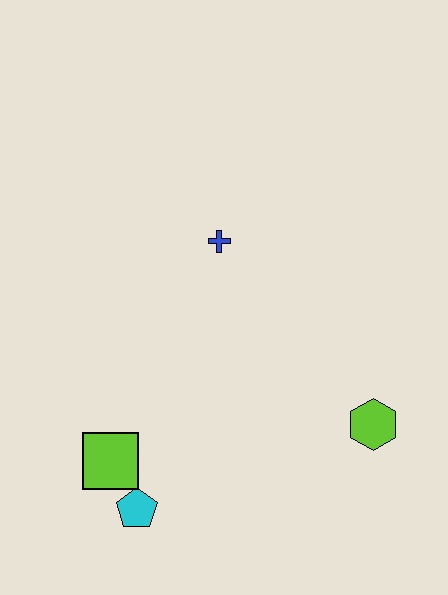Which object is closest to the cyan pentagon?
The lime square is closest to the cyan pentagon.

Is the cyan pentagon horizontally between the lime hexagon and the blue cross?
No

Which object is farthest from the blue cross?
The cyan pentagon is farthest from the blue cross.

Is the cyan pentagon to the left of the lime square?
No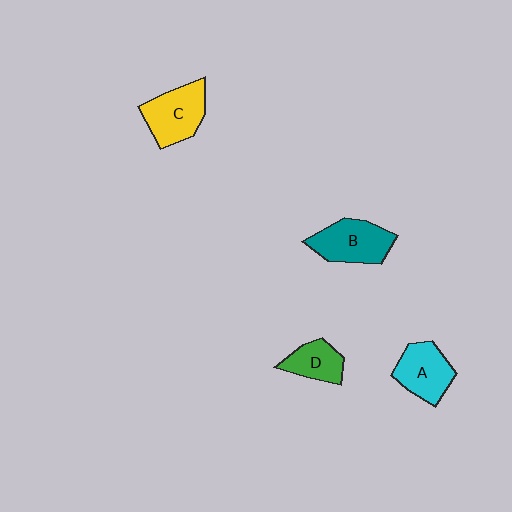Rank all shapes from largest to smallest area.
From largest to smallest: C (yellow), B (teal), A (cyan), D (green).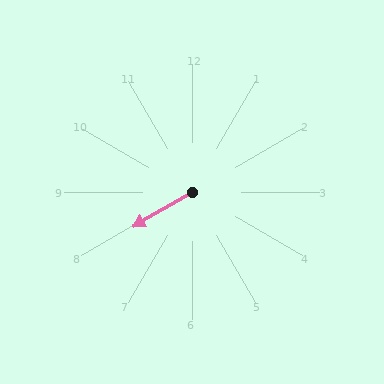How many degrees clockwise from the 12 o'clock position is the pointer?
Approximately 240 degrees.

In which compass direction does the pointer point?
Southwest.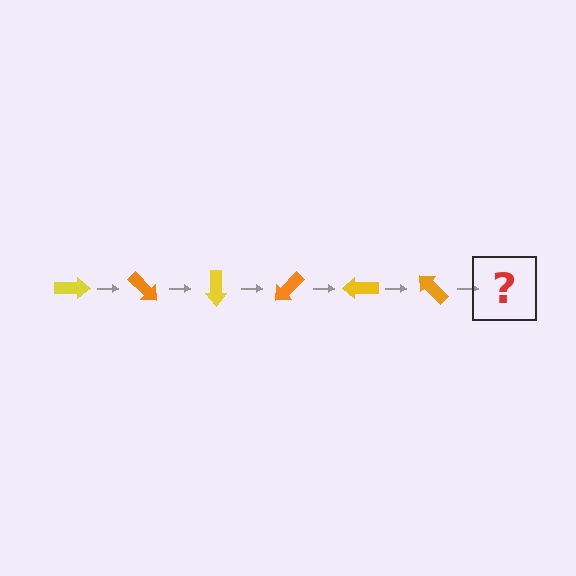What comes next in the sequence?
The next element should be a yellow arrow, rotated 270 degrees from the start.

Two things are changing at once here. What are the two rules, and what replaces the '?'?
The two rules are that it rotates 45 degrees each step and the color cycles through yellow and orange. The '?' should be a yellow arrow, rotated 270 degrees from the start.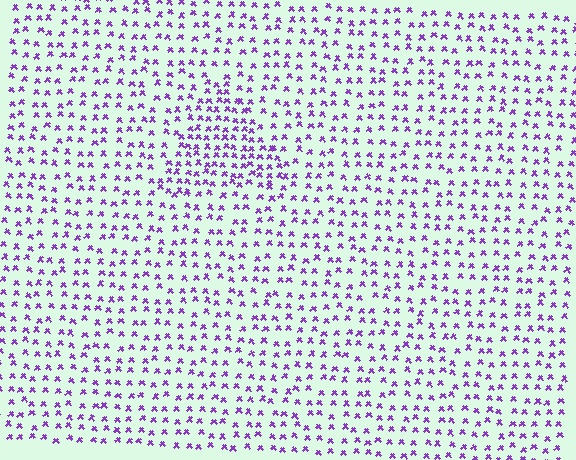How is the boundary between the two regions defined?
The boundary is defined by a change in element density (approximately 1.8x ratio). All elements are the same color, size, and shape.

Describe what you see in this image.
The image contains small purple elements arranged at two different densities. A triangle-shaped region is visible where the elements are more densely packed than the surrounding area.